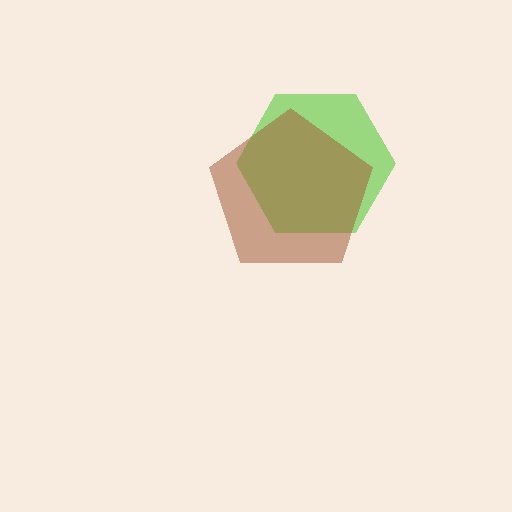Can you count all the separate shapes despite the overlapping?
Yes, there are 2 separate shapes.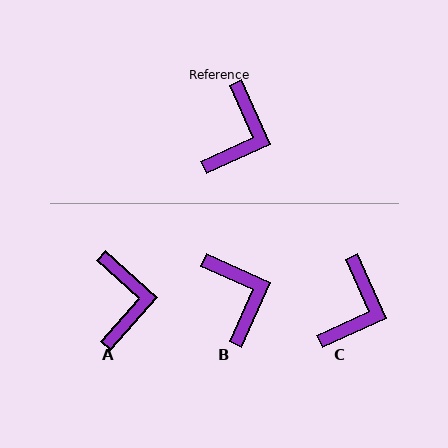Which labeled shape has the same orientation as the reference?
C.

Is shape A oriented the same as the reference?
No, it is off by about 24 degrees.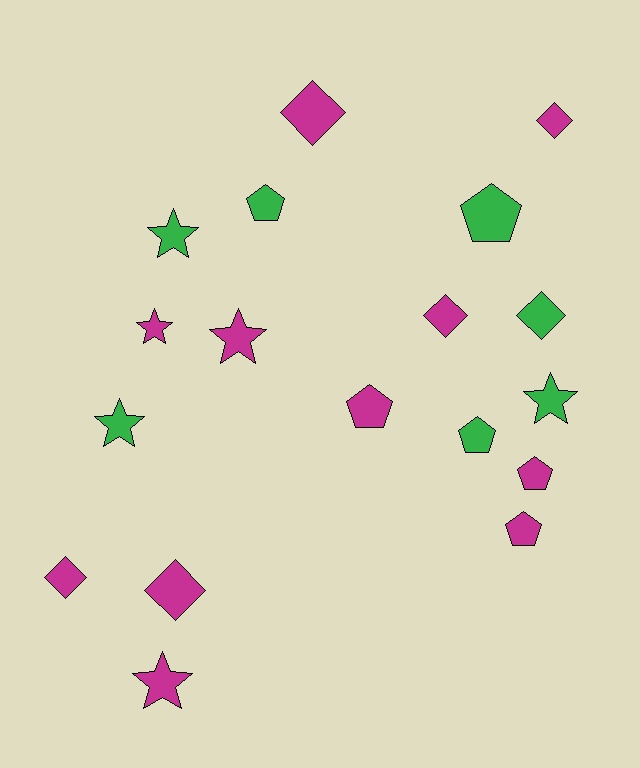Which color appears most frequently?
Magenta, with 11 objects.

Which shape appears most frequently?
Diamond, with 6 objects.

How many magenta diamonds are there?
There are 5 magenta diamonds.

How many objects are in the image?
There are 18 objects.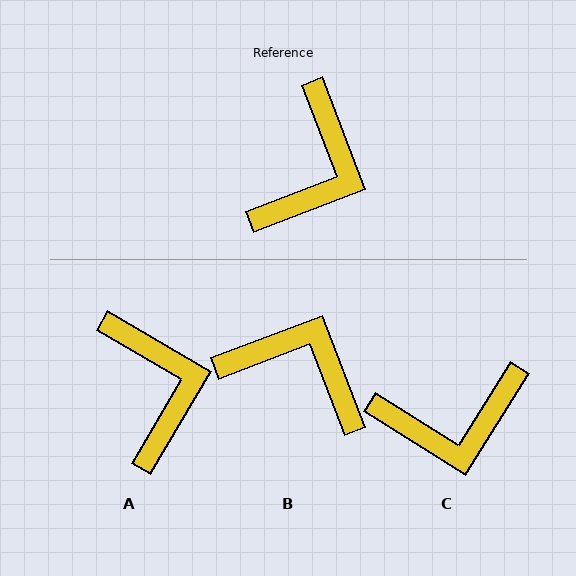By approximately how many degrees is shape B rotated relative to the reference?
Approximately 90 degrees counter-clockwise.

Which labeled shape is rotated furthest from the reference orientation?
B, about 90 degrees away.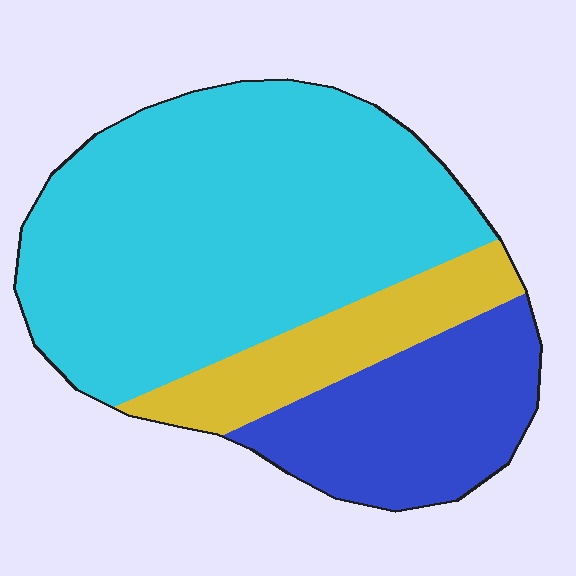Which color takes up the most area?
Cyan, at roughly 60%.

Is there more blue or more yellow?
Blue.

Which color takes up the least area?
Yellow, at roughly 15%.